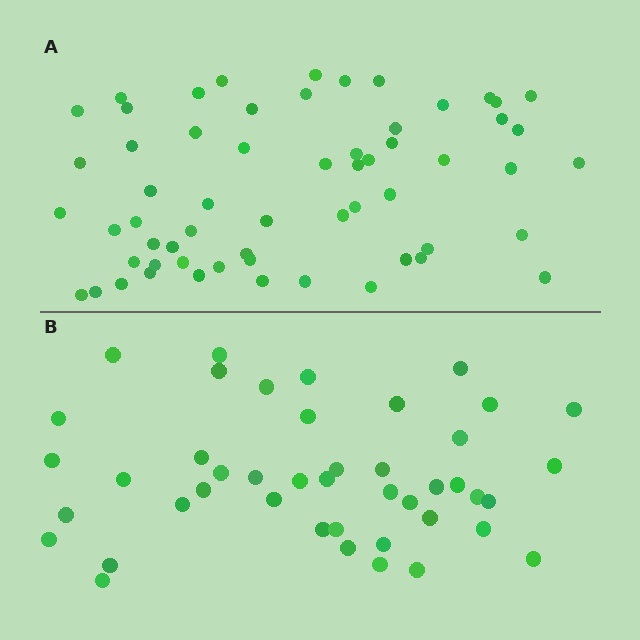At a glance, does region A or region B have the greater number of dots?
Region A (the top region) has more dots.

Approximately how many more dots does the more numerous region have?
Region A has approximately 15 more dots than region B.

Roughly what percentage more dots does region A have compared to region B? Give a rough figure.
About 35% more.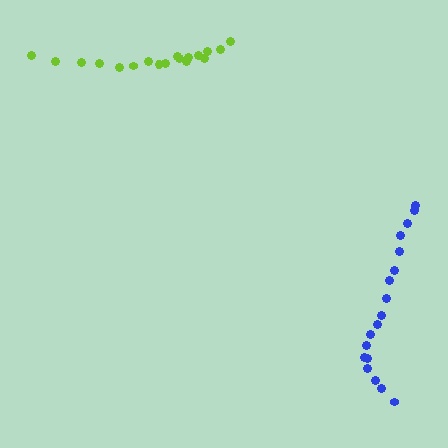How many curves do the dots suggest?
There are 2 distinct paths.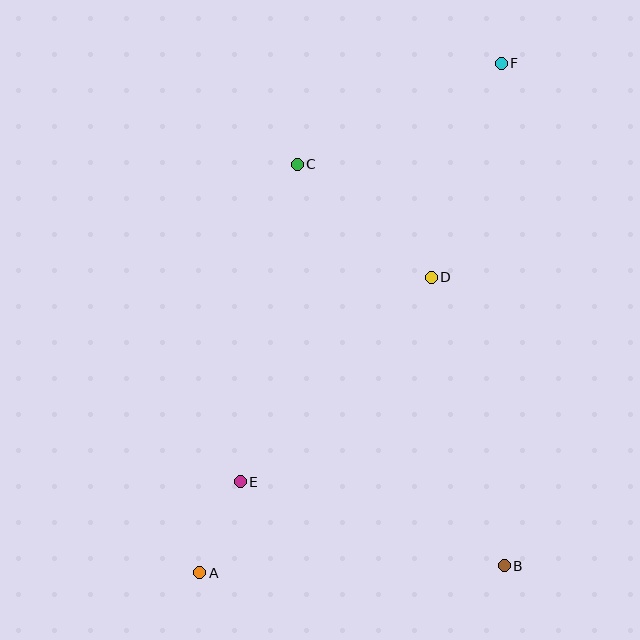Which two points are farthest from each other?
Points A and F are farthest from each other.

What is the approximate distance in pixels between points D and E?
The distance between D and E is approximately 280 pixels.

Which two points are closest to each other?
Points A and E are closest to each other.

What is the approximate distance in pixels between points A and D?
The distance between A and D is approximately 375 pixels.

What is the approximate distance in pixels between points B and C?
The distance between B and C is approximately 452 pixels.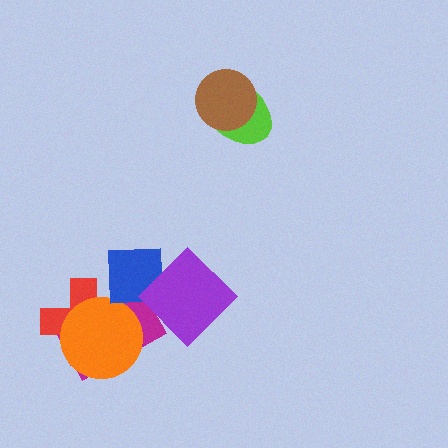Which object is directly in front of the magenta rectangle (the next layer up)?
The red cross is directly in front of the magenta rectangle.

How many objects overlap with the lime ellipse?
1 object overlaps with the lime ellipse.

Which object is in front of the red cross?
The orange circle is in front of the red cross.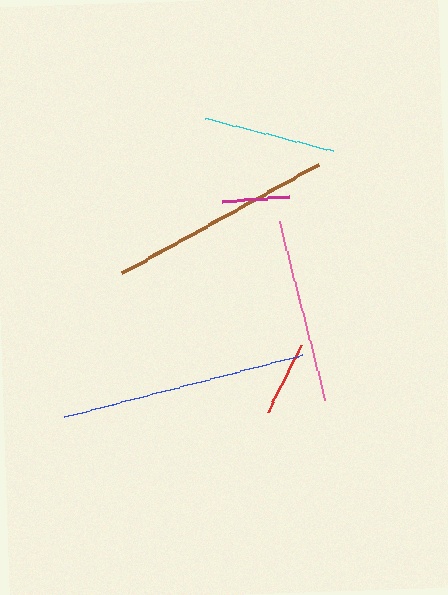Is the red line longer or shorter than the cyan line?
The cyan line is longer than the red line.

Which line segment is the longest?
The blue line is the longest at approximately 246 pixels.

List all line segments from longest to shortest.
From longest to shortest: blue, brown, pink, cyan, red, magenta.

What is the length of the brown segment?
The brown segment is approximately 224 pixels long.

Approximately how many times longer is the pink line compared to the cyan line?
The pink line is approximately 1.4 times the length of the cyan line.